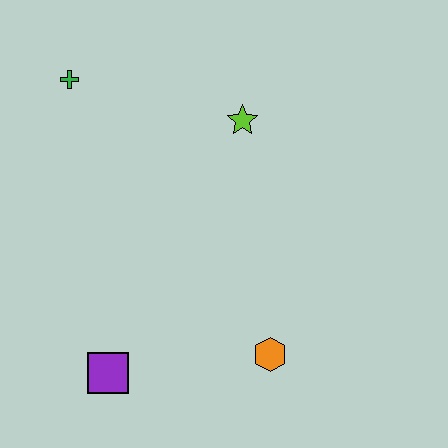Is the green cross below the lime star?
No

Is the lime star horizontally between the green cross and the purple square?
No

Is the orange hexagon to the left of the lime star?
No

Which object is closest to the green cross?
The lime star is closest to the green cross.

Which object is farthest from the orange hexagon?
The green cross is farthest from the orange hexagon.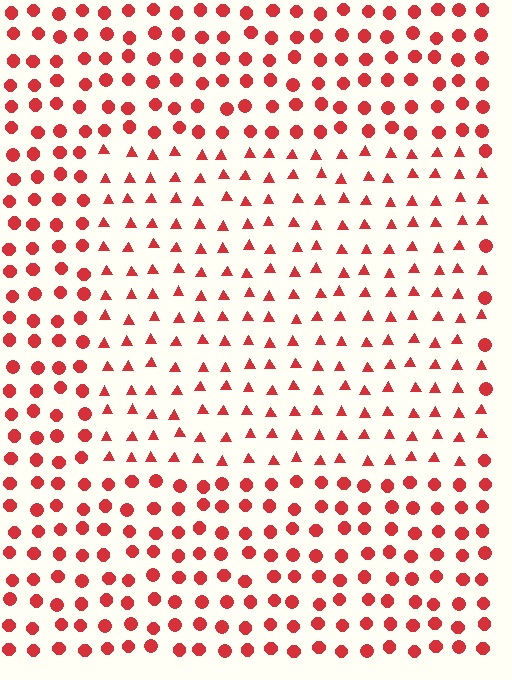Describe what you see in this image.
The image is filled with small red elements arranged in a uniform grid. A rectangle-shaped region contains triangles, while the surrounding area contains circles. The boundary is defined purely by the change in element shape.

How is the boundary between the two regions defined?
The boundary is defined by a change in element shape: triangles inside vs. circles outside. All elements share the same color and spacing.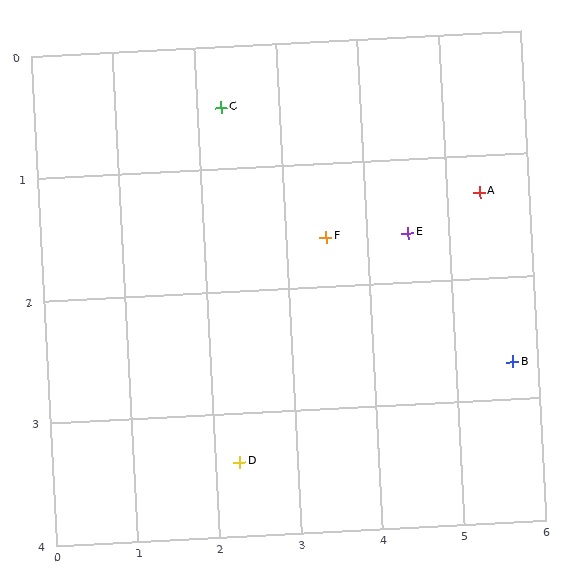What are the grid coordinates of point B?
Point B is at approximately (5.7, 2.7).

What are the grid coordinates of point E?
Point E is at approximately (4.5, 1.6).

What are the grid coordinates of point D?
Point D is at approximately (2.3, 3.4).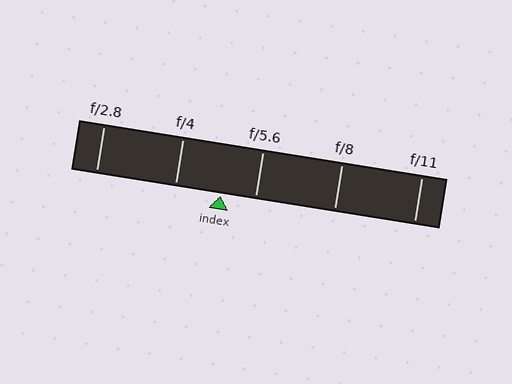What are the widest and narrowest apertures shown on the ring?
The widest aperture shown is f/2.8 and the narrowest is f/11.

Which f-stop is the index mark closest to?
The index mark is closest to f/5.6.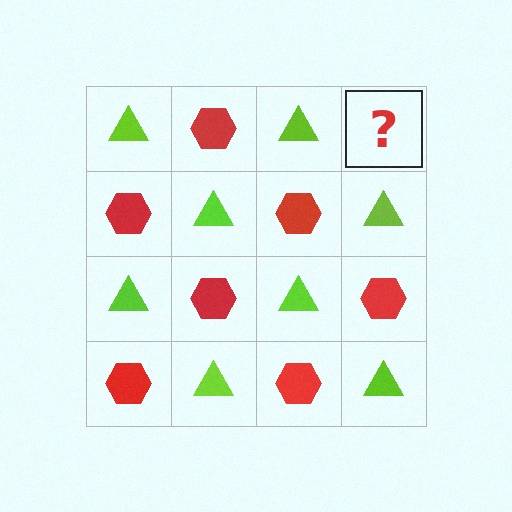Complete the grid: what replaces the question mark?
The question mark should be replaced with a red hexagon.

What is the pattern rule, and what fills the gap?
The rule is that it alternates lime triangle and red hexagon in a checkerboard pattern. The gap should be filled with a red hexagon.